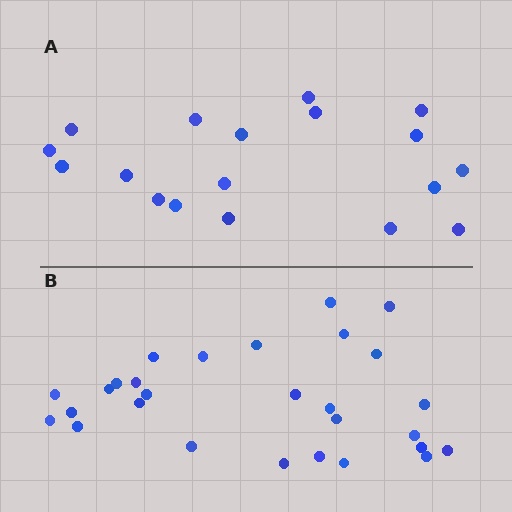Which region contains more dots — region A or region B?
Region B (the bottom region) has more dots.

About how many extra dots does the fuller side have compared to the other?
Region B has roughly 10 or so more dots than region A.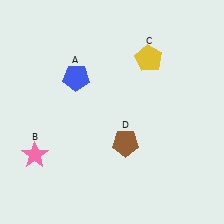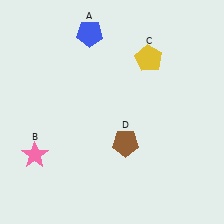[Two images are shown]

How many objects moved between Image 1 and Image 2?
1 object moved between the two images.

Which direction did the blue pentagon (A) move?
The blue pentagon (A) moved up.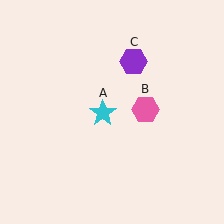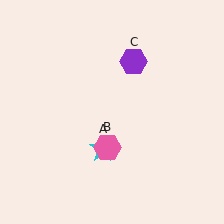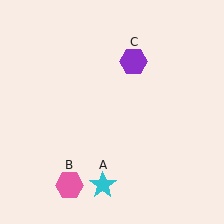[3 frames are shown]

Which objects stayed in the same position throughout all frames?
Purple hexagon (object C) remained stationary.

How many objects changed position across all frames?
2 objects changed position: cyan star (object A), pink hexagon (object B).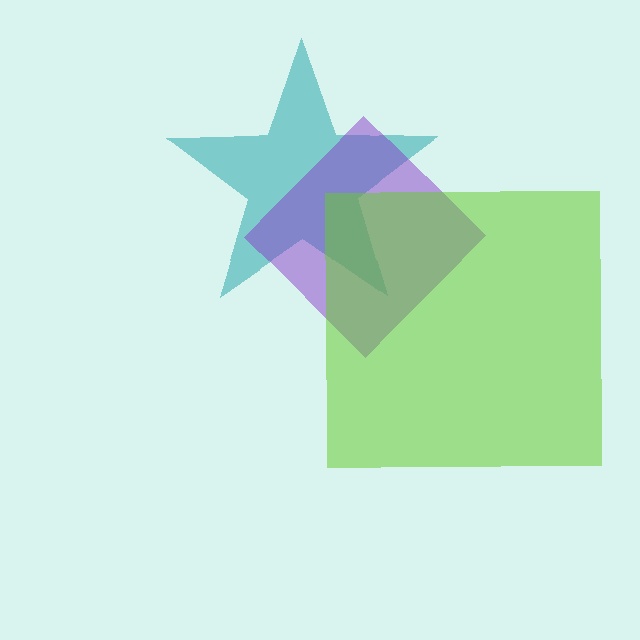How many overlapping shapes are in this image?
There are 3 overlapping shapes in the image.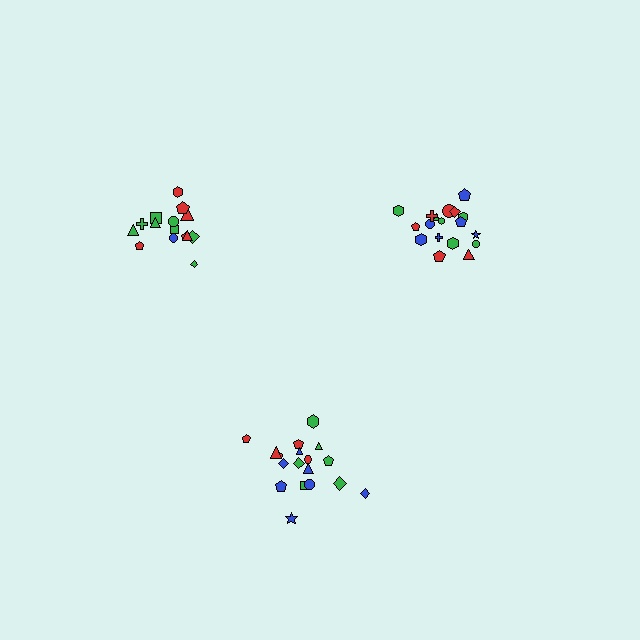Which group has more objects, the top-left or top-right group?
The top-right group.